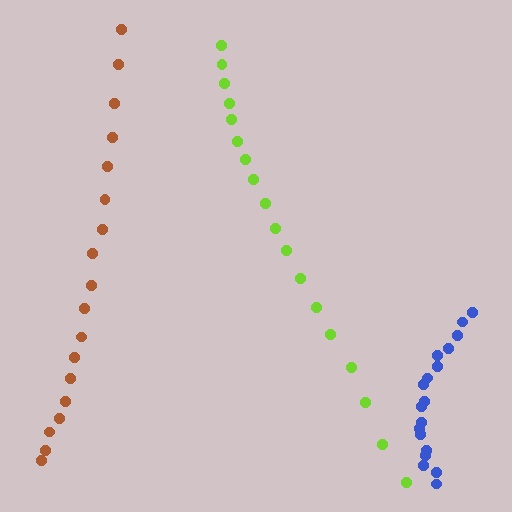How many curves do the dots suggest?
There are 3 distinct paths.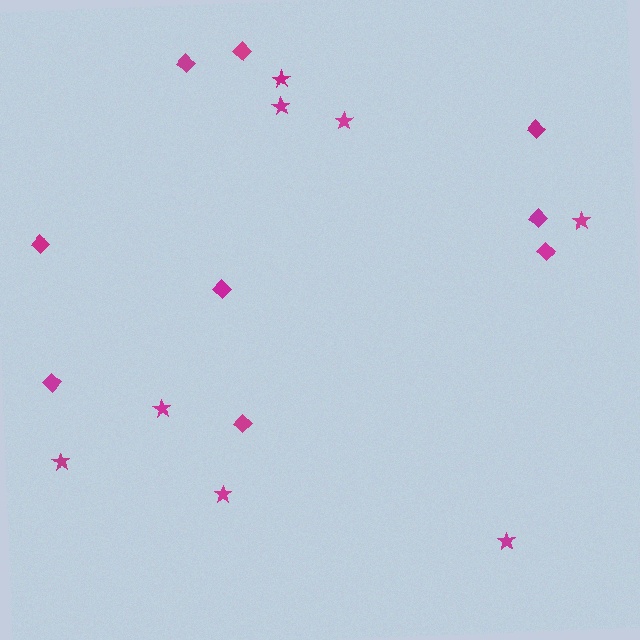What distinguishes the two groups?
There are 2 groups: one group of diamonds (9) and one group of stars (8).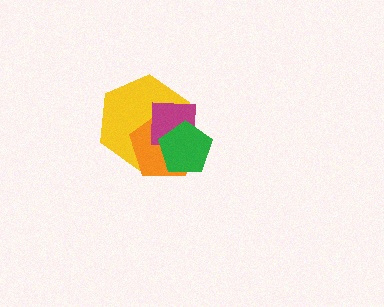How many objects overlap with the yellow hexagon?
3 objects overlap with the yellow hexagon.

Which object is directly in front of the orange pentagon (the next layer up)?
The magenta square is directly in front of the orange pentagon.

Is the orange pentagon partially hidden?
Yes, it is partially covered by another shape.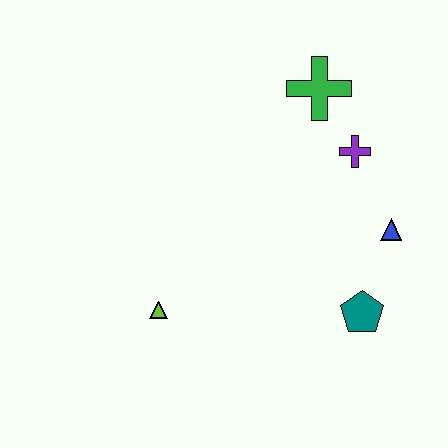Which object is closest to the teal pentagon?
The blue triangle is closest to the teal pentagon.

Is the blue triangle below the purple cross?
Yes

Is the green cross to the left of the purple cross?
Yes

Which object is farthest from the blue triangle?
The lime triangle is farthest from the blue triangle.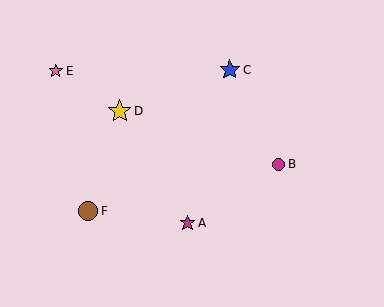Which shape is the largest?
The yellow star (labeled D) is the largest.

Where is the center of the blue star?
The center of the blue star is at (230, 70).